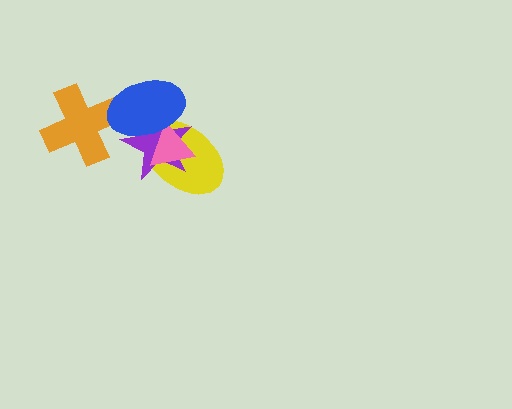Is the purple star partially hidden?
Yes, it is partially covered by another shape.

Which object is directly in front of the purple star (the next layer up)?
The pink triangle is directly in front of the purple star.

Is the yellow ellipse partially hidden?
Yes, it is partially covered by another shape.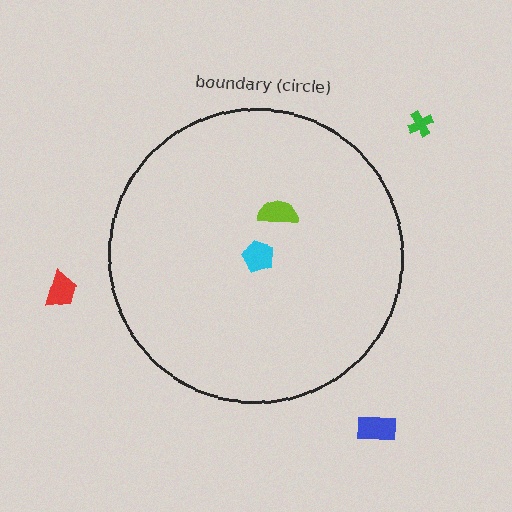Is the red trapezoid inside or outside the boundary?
Outside.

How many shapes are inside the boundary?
2 inside, 3 outside.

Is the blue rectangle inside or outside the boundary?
Outside.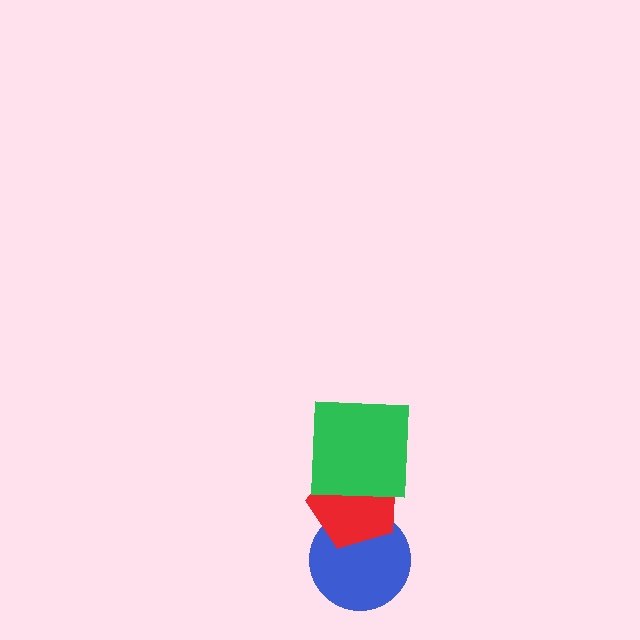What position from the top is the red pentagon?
The red pentagon is 2nd from the top.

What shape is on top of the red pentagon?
The green square is on top of the red pentagon.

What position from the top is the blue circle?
The blue circle is 3rd from the top.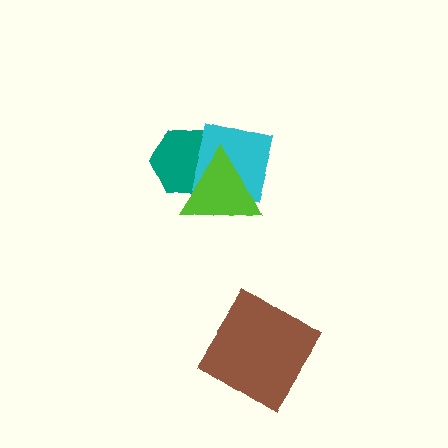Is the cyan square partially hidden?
Yes, it is partially covered by another shape.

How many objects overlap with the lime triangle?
2 objects overlap with the lime triangle.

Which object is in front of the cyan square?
The lime triangle is in front of the cyan square.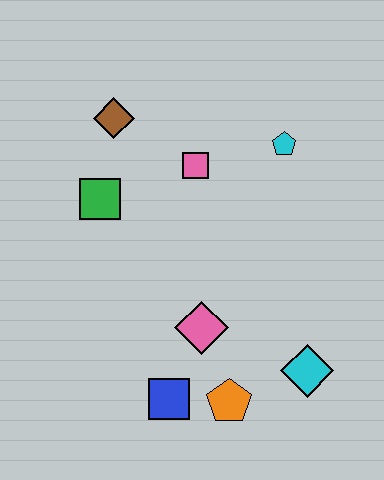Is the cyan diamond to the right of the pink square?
Yes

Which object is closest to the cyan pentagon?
The pink square is closest to the cyan pentagon.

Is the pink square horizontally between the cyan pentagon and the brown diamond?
Yes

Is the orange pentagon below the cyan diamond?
Yes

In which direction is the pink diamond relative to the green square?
The pink diamond is below the green square.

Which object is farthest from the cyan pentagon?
The blue square is farthest from the cyan pentagon.